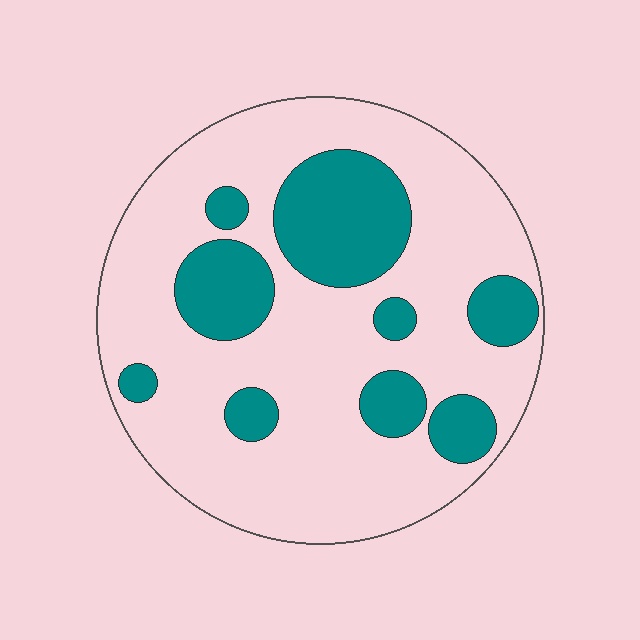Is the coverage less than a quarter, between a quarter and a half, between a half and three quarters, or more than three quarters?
Between a quarter and a half.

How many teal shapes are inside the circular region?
9.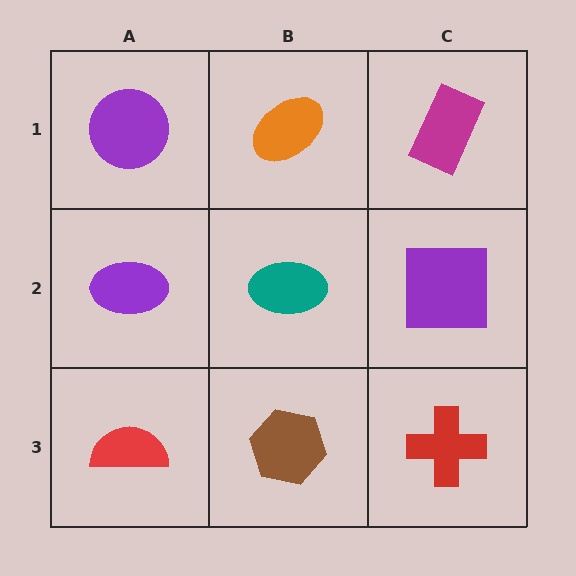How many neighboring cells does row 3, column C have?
2.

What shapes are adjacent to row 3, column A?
A purple ellipse (row 2, column A), a brown hexagon (row 3, column B).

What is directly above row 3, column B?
A teal ellipse.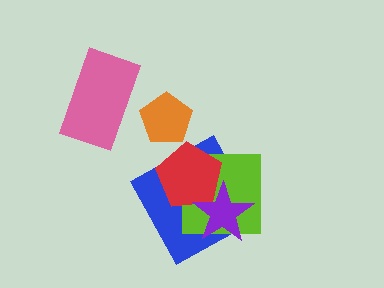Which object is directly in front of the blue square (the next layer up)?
The lime square is directly in front of the blue square.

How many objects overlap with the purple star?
3 objects overlap with the purple star.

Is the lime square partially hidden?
Yes, it is partially covered by another shape.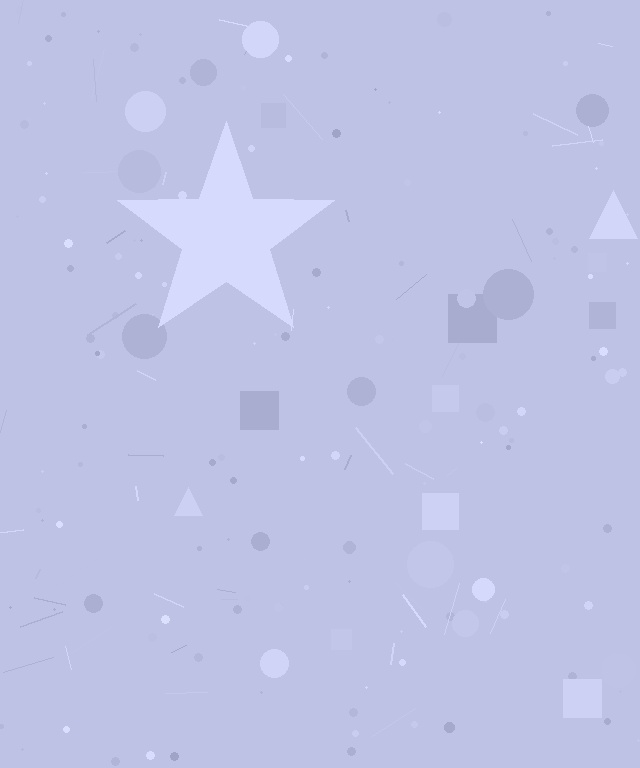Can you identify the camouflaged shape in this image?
The camouflaged shape is a star.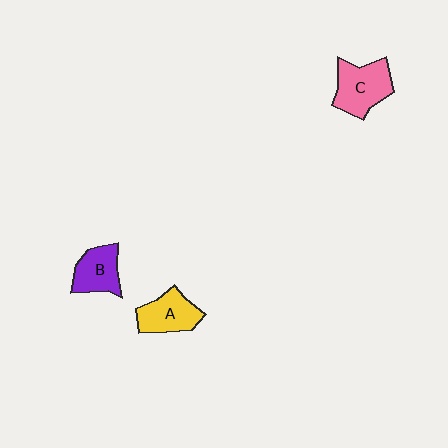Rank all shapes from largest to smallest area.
From largest to smallest: C (pink), A (yellow), B (purple).